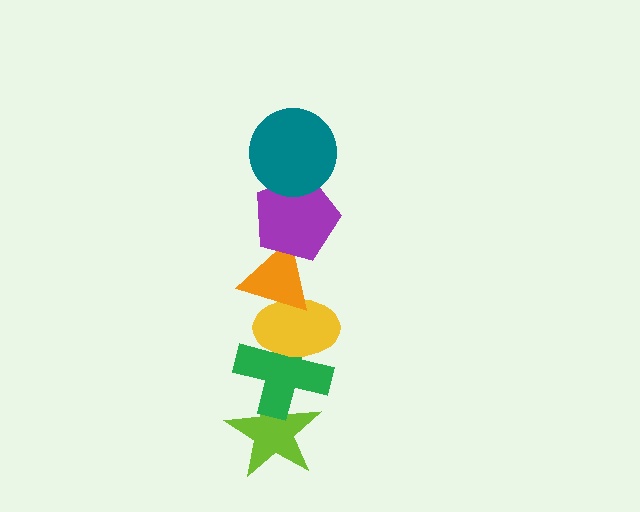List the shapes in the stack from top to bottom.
From top to bottom: the teal circle, the purple pentagon, the orange triangle, the yellow ellipse, the green cross, the lime star.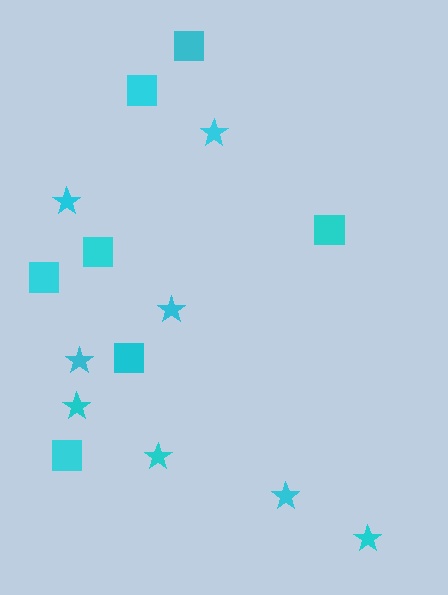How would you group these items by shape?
There are 2 groups: one group of stars (8) and one group of squares (7).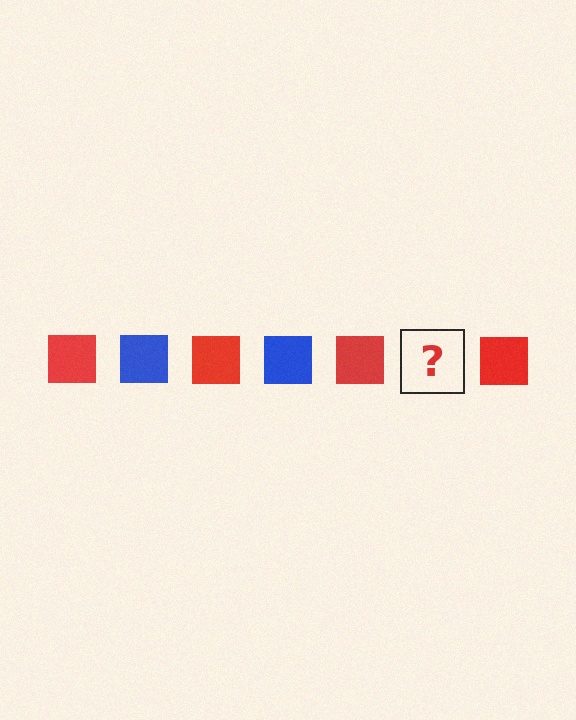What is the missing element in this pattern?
The missing element is a blue square.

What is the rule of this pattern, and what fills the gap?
The rule is that the pattern cycles through red, blue squares. The gap should be filled with a blue square.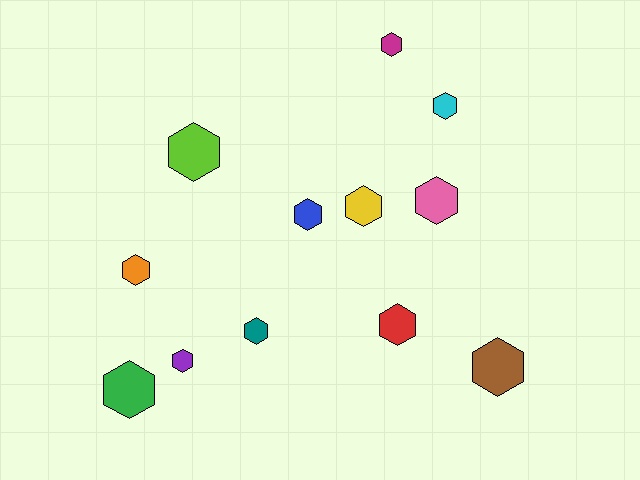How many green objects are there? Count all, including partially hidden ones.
There is 1 green object.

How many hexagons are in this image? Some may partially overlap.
There are 12 hexagons.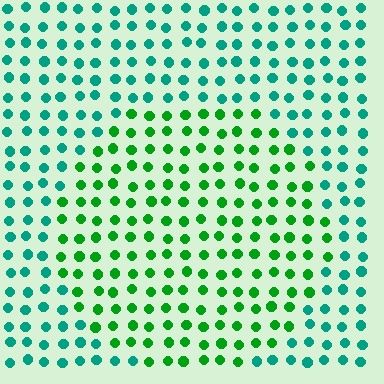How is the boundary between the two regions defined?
The boundary is defined purely by a slight shift in hue (about 42 degrees). Spacing, size, and orientation are identical on both sides.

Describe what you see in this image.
The image is filled with small teal elements in a uniform arrangement. A circle-shaped region is visible where the elements are tinted to a slightly different hue, forming a subtle color boundary.